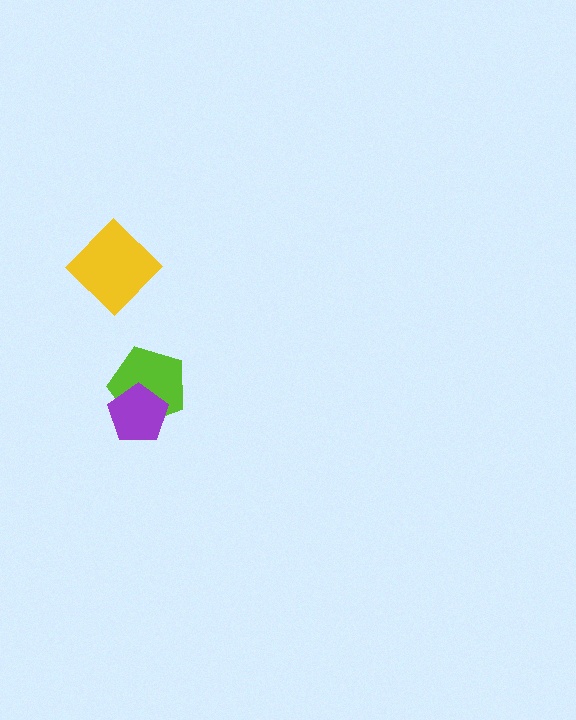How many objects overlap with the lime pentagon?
1 object overlaps with the lime pentagon.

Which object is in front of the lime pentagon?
The purple pentagon is in front of the lime pentagon.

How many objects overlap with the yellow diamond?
0 objects overlap with the yellow diamond.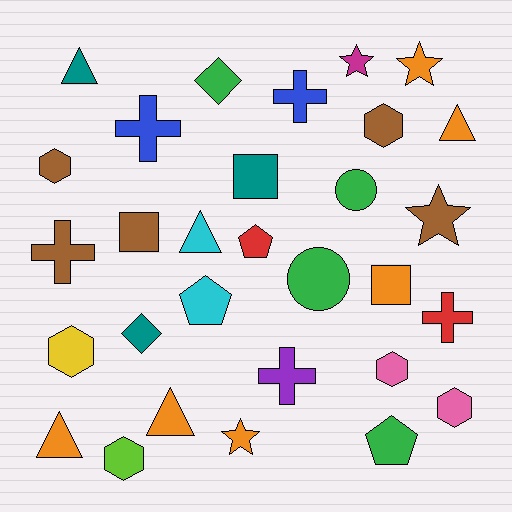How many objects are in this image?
There are 30 objects.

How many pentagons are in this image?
There are 3 pentagons.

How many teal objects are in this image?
There are 3 teal objects.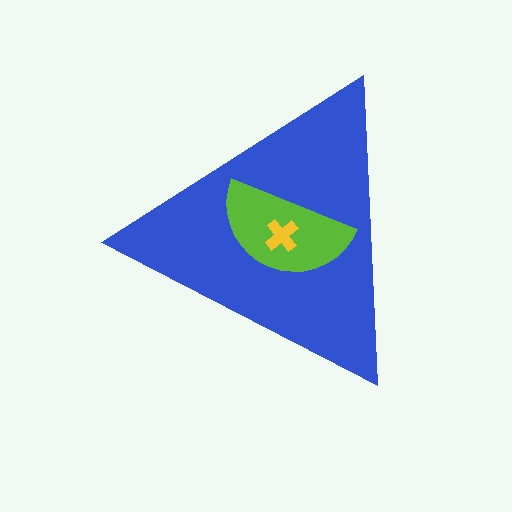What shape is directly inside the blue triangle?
The lime semicircle.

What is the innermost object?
The yellow cross.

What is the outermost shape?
The blue triangle.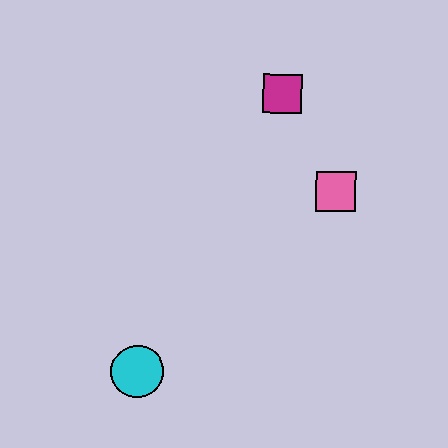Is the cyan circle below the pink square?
Yes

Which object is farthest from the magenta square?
The cyan circle is farthest from the magenta square.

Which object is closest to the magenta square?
The pink square is closest to the magenta square.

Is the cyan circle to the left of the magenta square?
Yes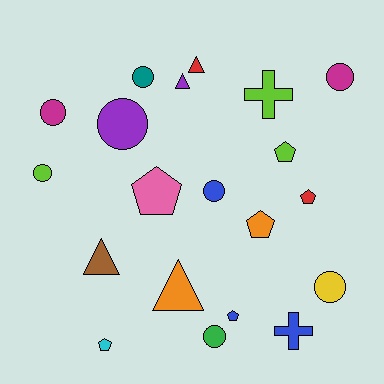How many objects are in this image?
There are 20 objects.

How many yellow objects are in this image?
There is 1 yellow object.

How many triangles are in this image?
There are 4 triangles.